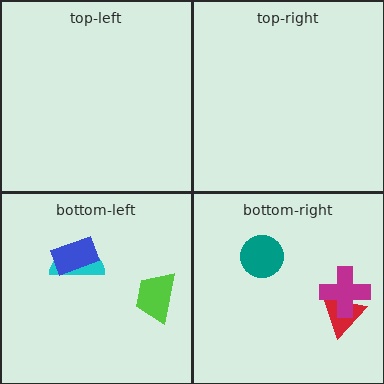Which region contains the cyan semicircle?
The bottom-left region.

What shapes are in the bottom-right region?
The red triangle, the teal circle, the magenta cross.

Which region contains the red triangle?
The bottom-right region.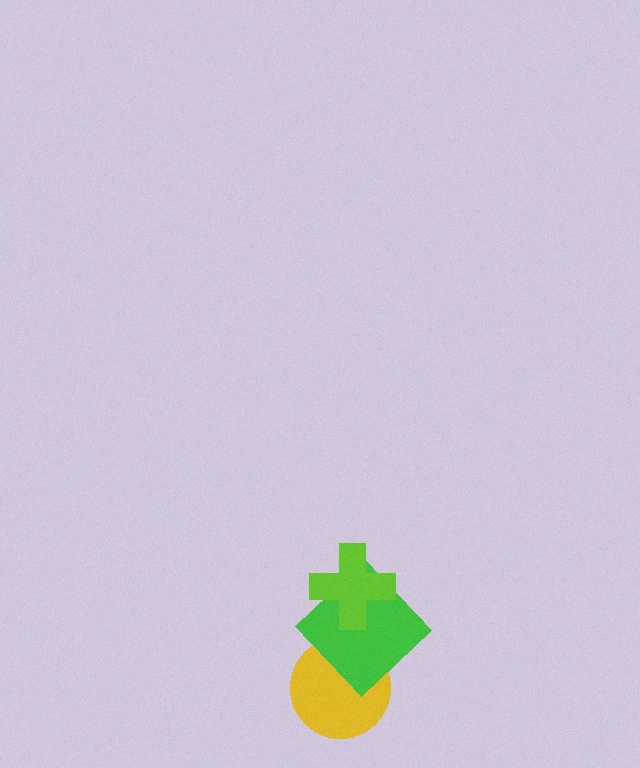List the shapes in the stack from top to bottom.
From top to bottom: the lime cross, the green diamond, the yellow circle.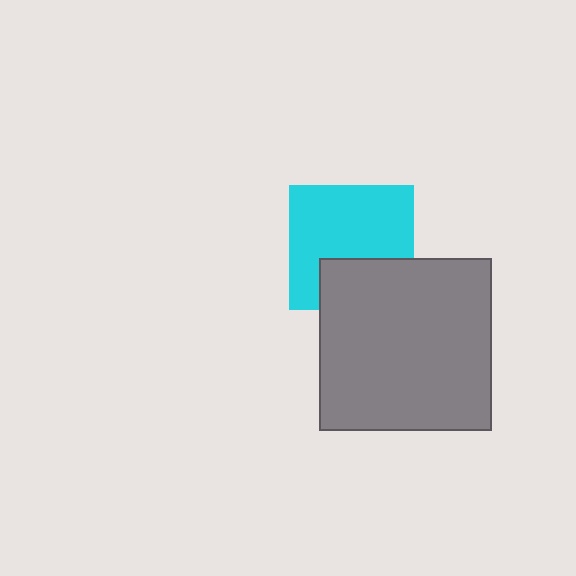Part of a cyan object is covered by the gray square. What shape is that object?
It is a square.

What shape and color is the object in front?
The object in front is a gray square.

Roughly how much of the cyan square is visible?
Most of it is visible (roughly 68%).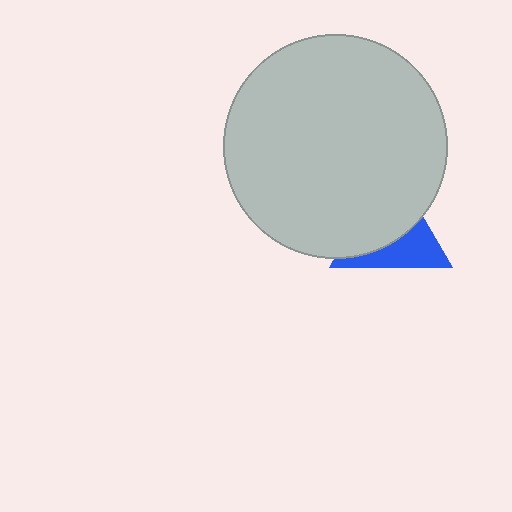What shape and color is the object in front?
The object in front is a light gray circle.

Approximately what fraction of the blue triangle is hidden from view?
Roughly 60% of the blue triangle is hidden behind the light gray circle.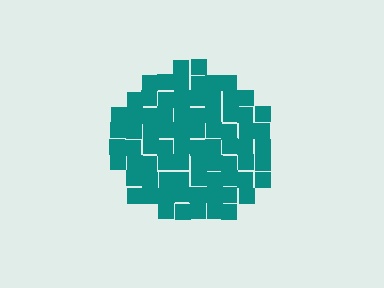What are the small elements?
The small elements are squares.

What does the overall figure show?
The overall figure shows a circle.